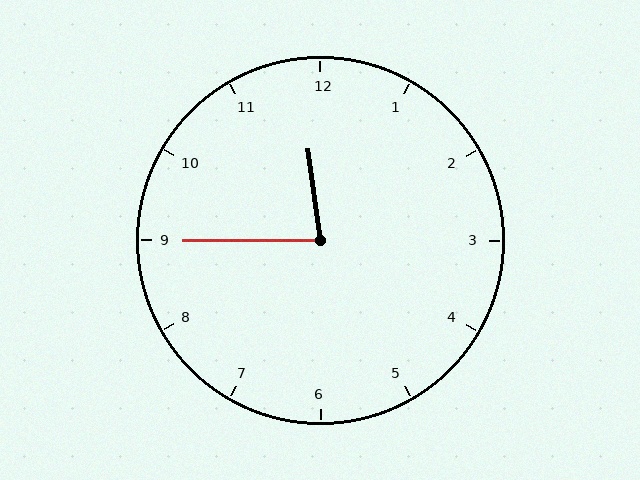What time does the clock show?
11:45.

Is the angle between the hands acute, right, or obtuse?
It is acute.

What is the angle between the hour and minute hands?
Approximately 82 degrees.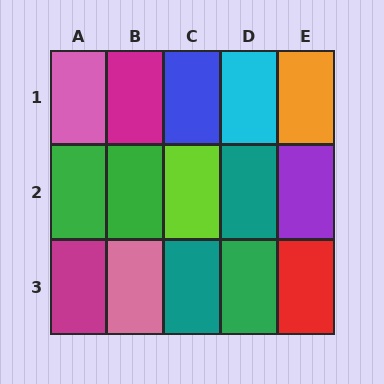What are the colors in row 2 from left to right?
Green, green, lime, teal, purple.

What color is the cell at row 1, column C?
Blue.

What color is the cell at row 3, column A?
Magenta.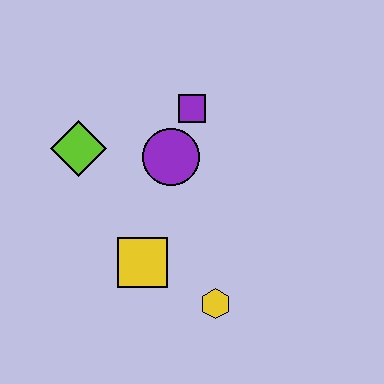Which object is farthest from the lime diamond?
The yellow hexagon is farthest from the lime diamond.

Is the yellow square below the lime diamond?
Yes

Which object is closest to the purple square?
The purple circle is closest to the purple square.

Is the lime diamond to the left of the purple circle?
Yes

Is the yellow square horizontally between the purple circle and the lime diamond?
Yes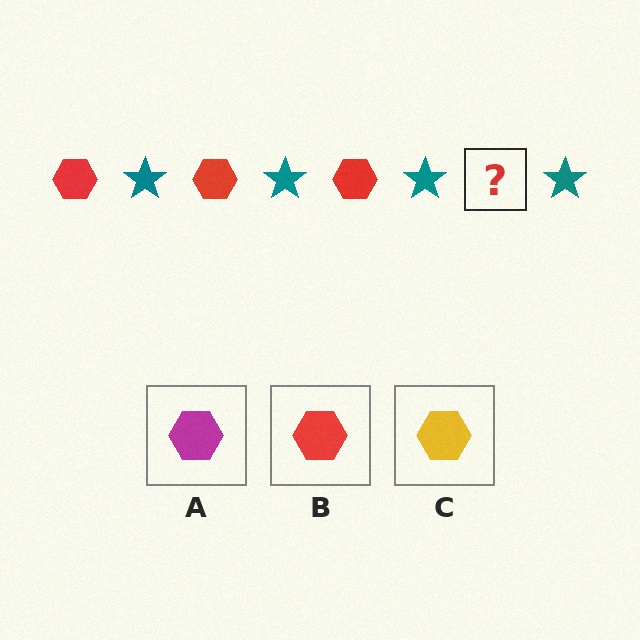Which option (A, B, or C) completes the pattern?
B.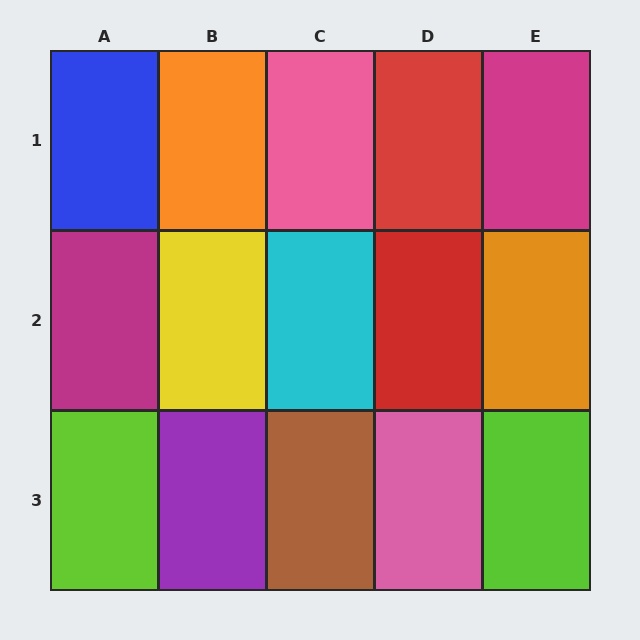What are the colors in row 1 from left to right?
Blue, orange, pink, red, magenta.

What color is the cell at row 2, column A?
Magenta.